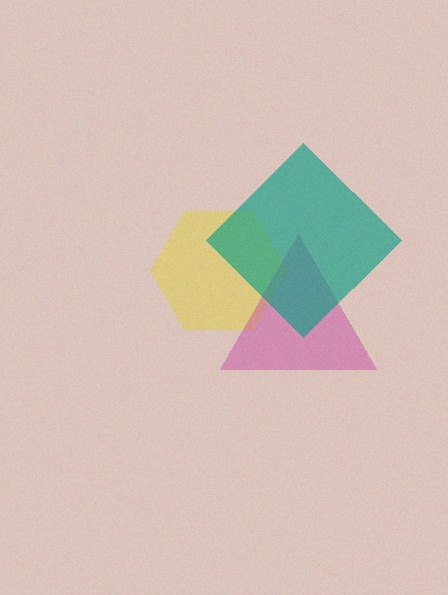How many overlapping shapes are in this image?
There are 3 overlapping shapes in the image.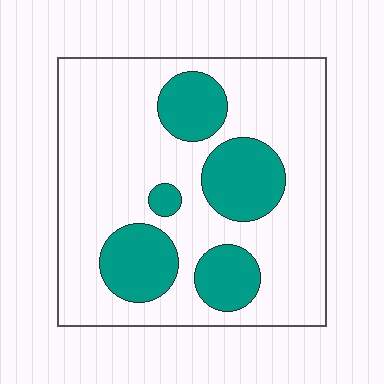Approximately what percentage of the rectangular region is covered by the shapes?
Approximately 25%.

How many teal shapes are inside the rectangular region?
5.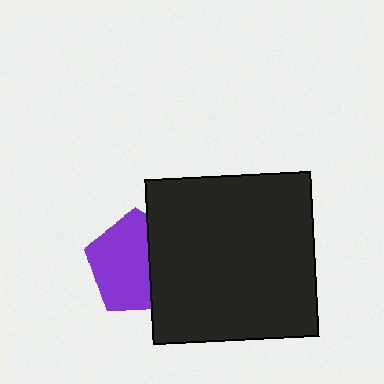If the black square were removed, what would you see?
You would see the complete purple pentagon.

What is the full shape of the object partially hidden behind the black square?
The partially hidden object is a purple pentagon.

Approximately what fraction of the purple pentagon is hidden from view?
Roughly 36% of the purple pentagon is hidden behind the black square.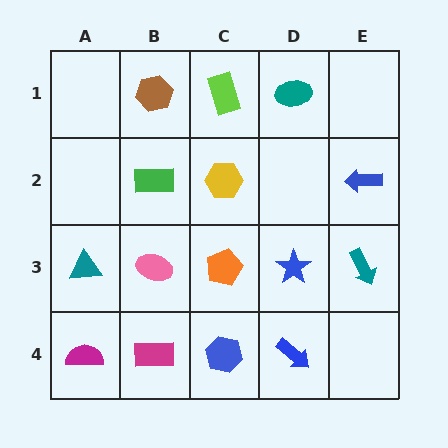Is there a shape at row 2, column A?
No, that cell is empty.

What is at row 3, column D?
A blue star.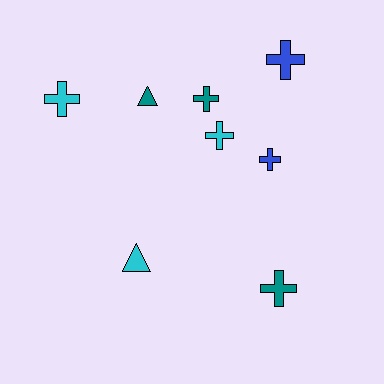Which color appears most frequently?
Teal, with 3 objects.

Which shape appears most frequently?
Cross, with 6 objects.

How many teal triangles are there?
There is 1 teal triangle.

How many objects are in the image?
There are 8 objects.